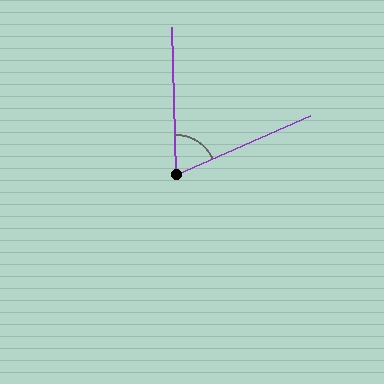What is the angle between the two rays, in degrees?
Approximately 68 degrees.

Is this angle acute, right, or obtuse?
It is acute.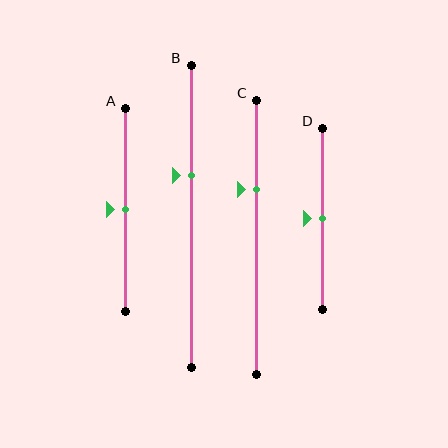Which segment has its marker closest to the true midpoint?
Segment A has its marker closest to the true midpoint.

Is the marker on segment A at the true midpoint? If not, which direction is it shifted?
Yes, the marker on segment A is at the true midpoint.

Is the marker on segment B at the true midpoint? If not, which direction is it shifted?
No, the marker on segment B is shifted upward by about 14% of the segment length.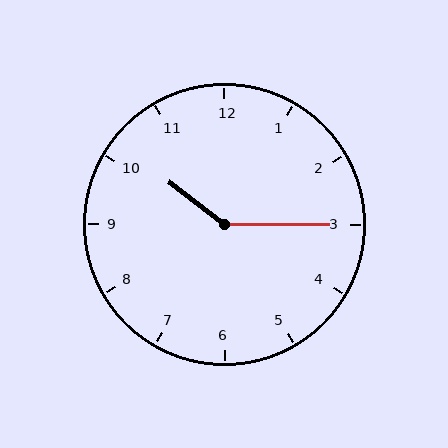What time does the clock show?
10:15.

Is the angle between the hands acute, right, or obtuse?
It is obtuse.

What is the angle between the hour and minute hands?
Approximately 142 degrees.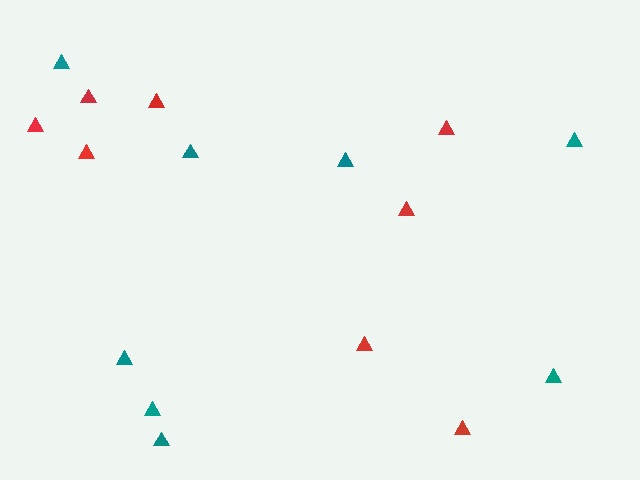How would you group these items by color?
There are 2 groups: one group of teal triangles (8) and one group of red triangles (8).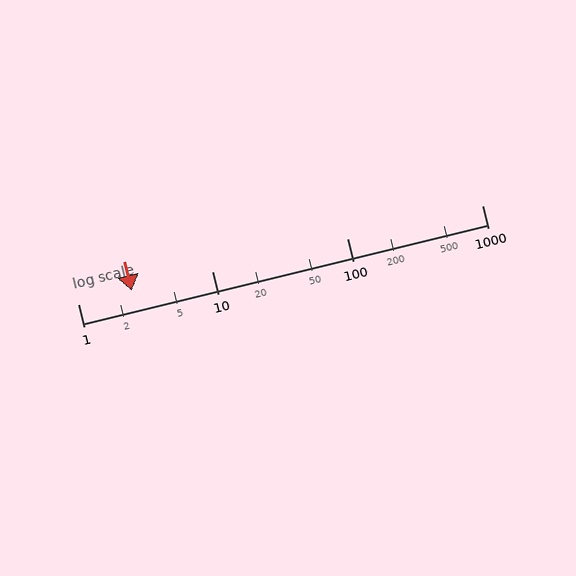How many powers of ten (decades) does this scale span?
The scale spans 3 decades, from 1 to 1000.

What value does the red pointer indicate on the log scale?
The pointer indicates approximately 2.5.